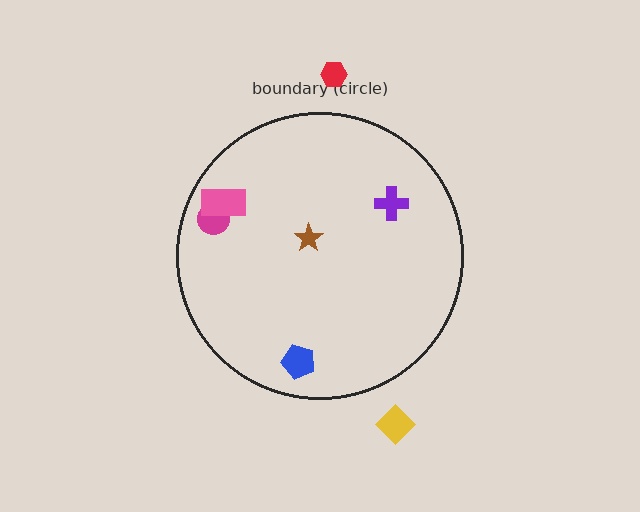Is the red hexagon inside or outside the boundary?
Outside.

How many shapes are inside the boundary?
5 inside, 2 outside.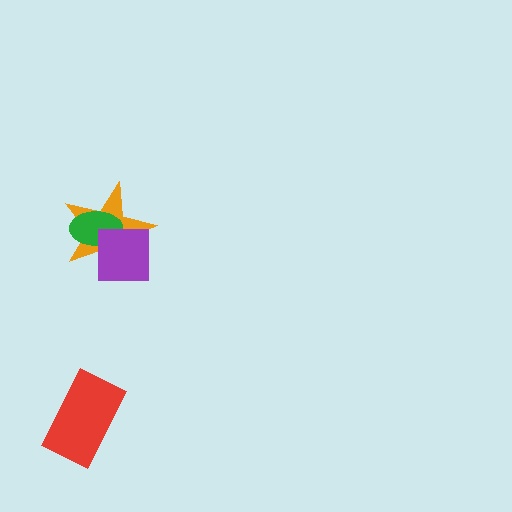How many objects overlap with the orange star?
2 objects overlap with the orange star.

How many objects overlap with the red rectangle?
0 objects overlap with the red rectangle.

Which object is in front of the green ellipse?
The purple square is in front of the green ellipse.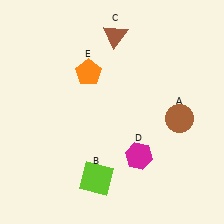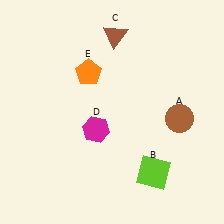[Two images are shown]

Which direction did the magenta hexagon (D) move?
The magenta hexagon (D) moved left.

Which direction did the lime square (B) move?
The lime square (B) moved right.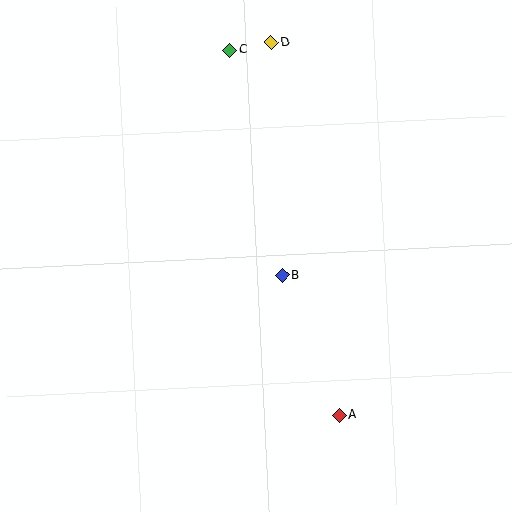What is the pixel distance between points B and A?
The distance between B and A is 151 pixels.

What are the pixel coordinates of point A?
Point A is at (339, 415).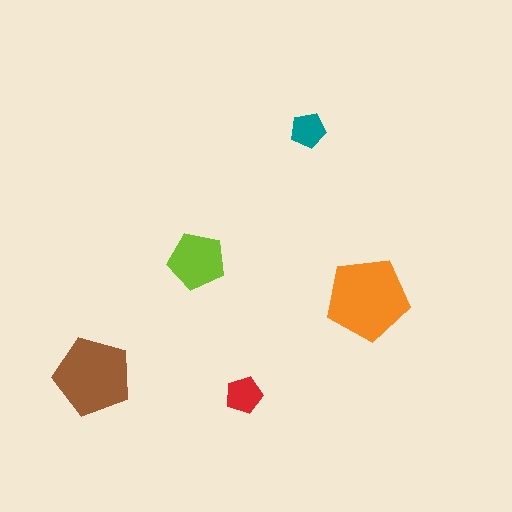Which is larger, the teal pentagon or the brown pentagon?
The brown one.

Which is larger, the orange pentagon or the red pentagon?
The orange one.